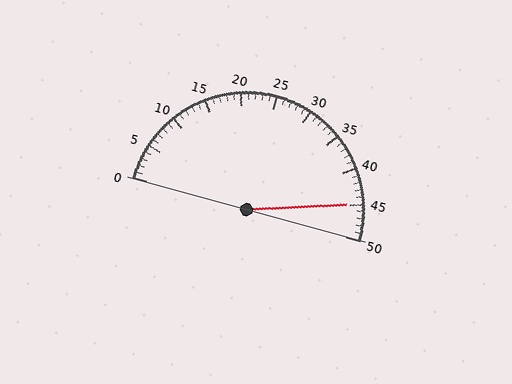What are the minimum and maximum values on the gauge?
The gauge ranges from 0 to 50.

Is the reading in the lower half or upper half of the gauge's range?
The reading is in the upper half of the range (0 to 50).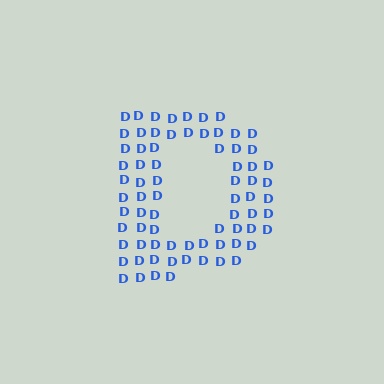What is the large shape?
The large shape is the letter D.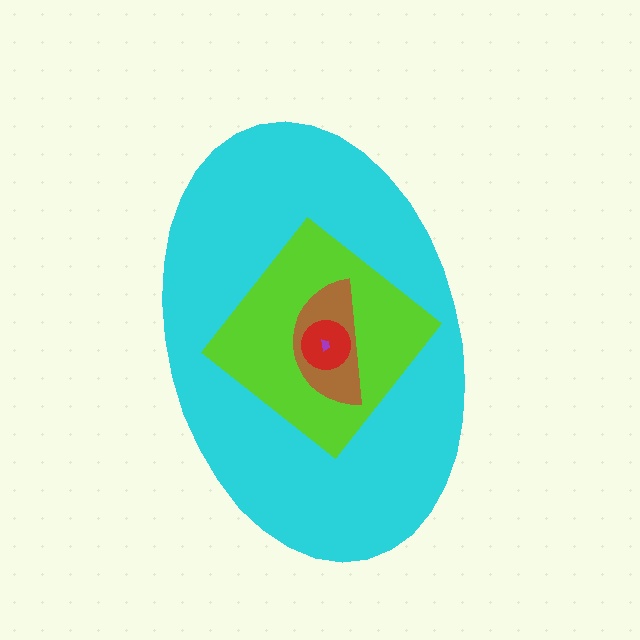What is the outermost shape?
The cyan ellipse.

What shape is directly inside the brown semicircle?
The red circle.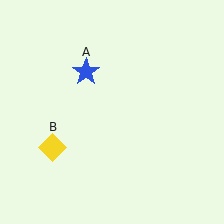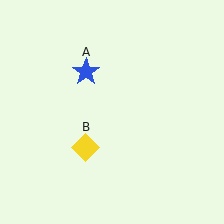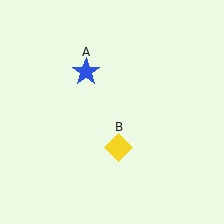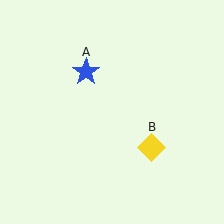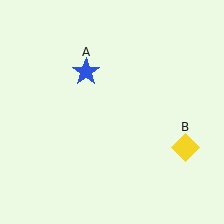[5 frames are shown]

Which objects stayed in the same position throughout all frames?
Blue star (object A) remained stationary.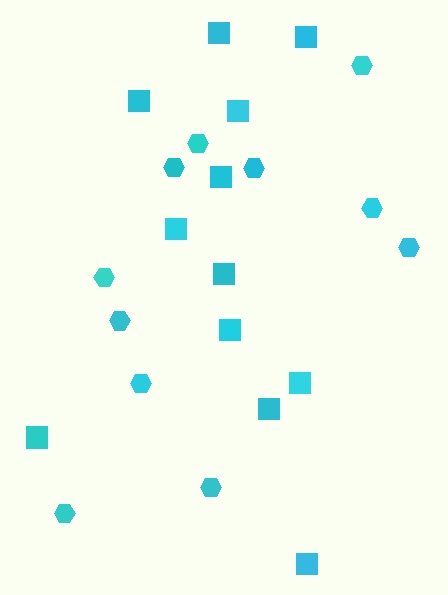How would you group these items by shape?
There are 2 groups: one group of hexagons (11) and one group of squares (12).